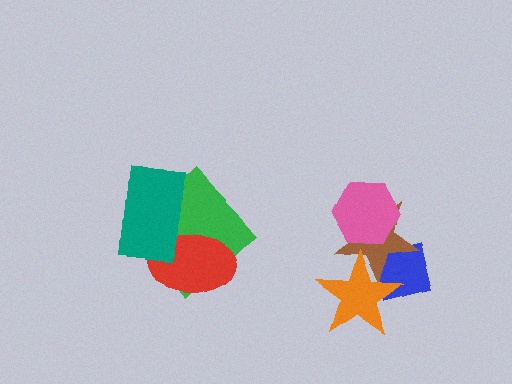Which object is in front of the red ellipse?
The teal rectangle is in front of the red ellipse.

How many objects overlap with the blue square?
2 objects overlap with the blue square.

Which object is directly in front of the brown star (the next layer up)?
The pink hexagon is directly in front of the brown star.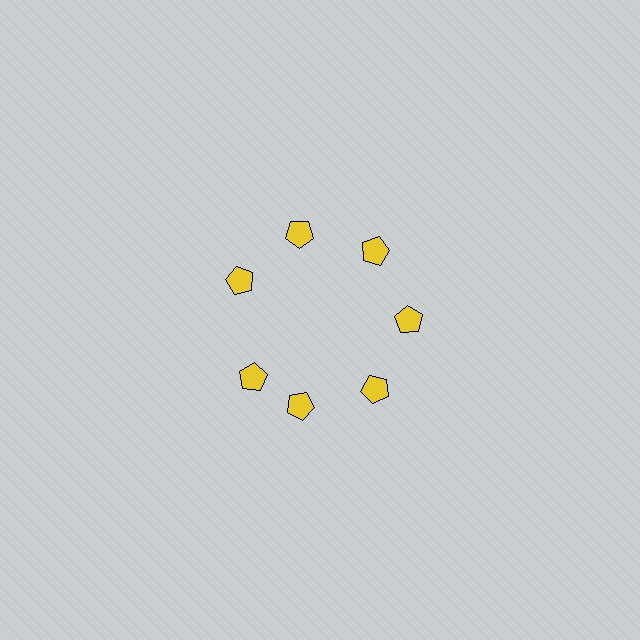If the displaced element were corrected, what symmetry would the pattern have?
It would have 7-fold rotational symmetry — the pattern would map onto itself every 51 degrees.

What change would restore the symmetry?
The symmetry would be restored by rotating it back into even spacing with its neighbors so that all 7 pentagons sit at equal angles and equal distance from the center.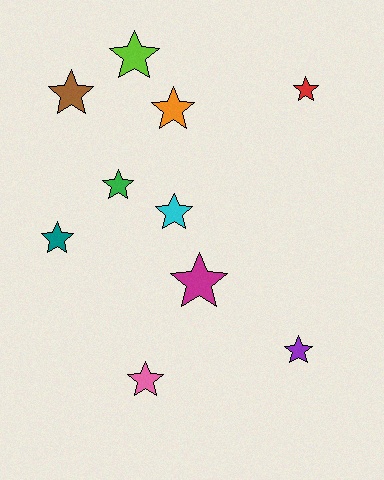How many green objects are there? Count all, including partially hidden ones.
There is 1 green object.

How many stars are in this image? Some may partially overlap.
There are 10 stars.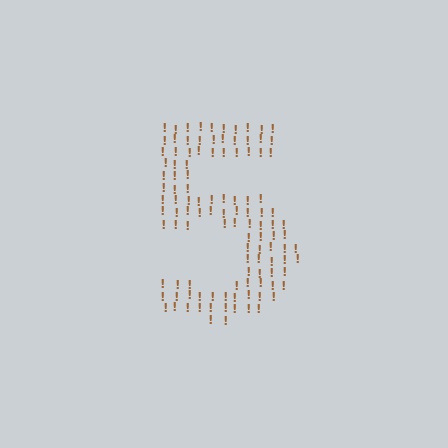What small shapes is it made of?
It is made of small exclamation marks.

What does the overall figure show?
The overall figure shows the digit 5.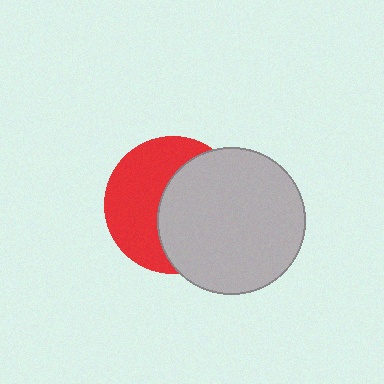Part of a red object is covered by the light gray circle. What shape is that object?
It is a circle.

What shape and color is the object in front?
The object in front is a light gray circle.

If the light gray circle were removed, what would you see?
You would see the complete red circle.